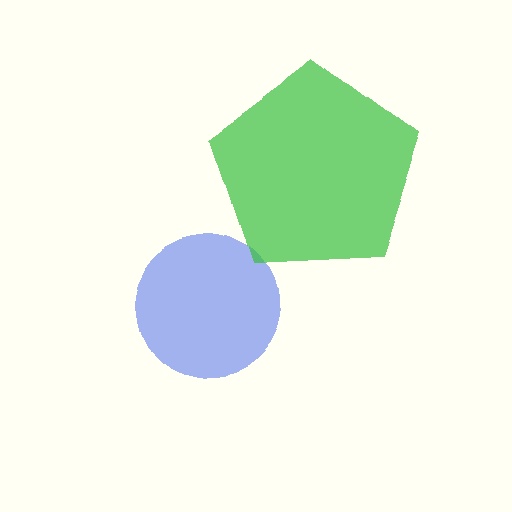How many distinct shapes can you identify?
There are 2 distinct shapes: a blue circle, a green pentagon.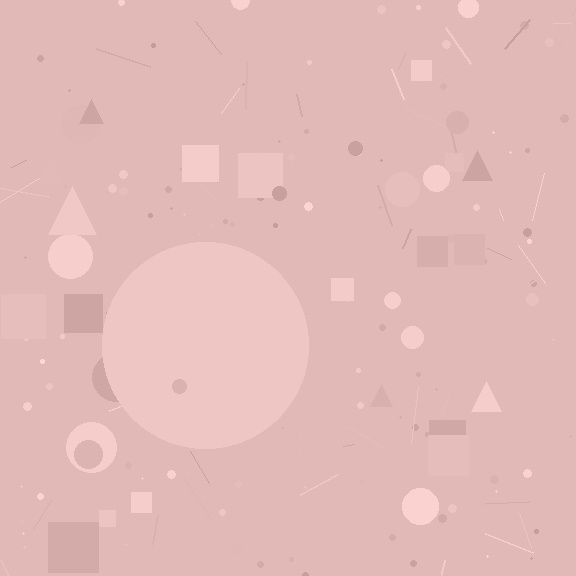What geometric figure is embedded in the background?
A circle is embedded in the background.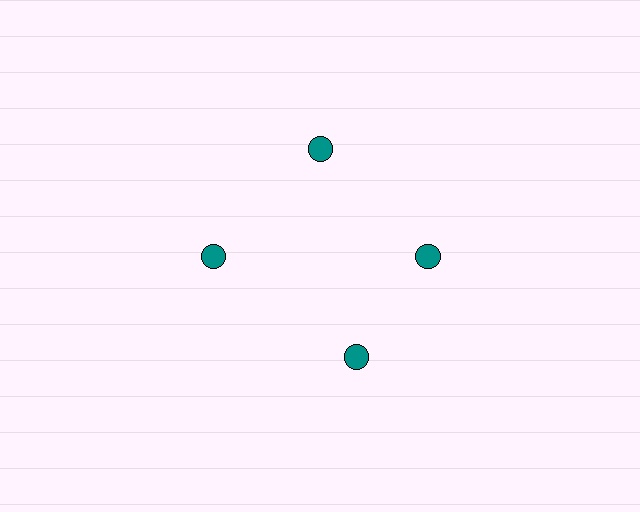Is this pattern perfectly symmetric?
No. The 4 teal circles are arranged in a ring, but one element near the 6 o'clock position is rotated out of alignment along the ring, breaking the 4-fold rotational symmetry.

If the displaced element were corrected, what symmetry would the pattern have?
It would have 4-fold rotational symmetry — the pattern would map onto itself every 90 degrees.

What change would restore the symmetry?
The symmetry would be restored by rotating it back into even spacing with its neighbors so that all 4 circles sit at equal angles and equal distance from the center.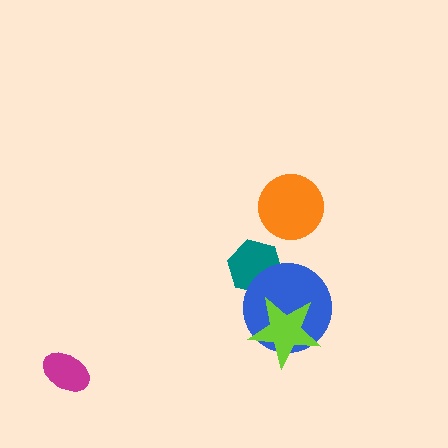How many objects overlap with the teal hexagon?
1 object overlaps with the teal hexagon.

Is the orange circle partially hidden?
No, no other shape covers it.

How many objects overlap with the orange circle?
0 objects overlap with the orange circle.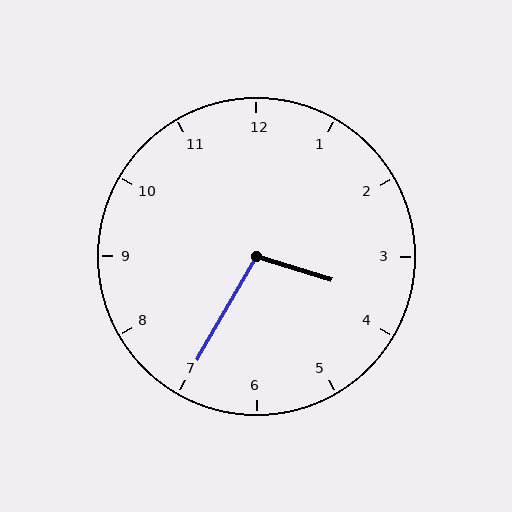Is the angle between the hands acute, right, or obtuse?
It is obtuse.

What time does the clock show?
3:35.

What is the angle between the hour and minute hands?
Approximately 102 degrees.